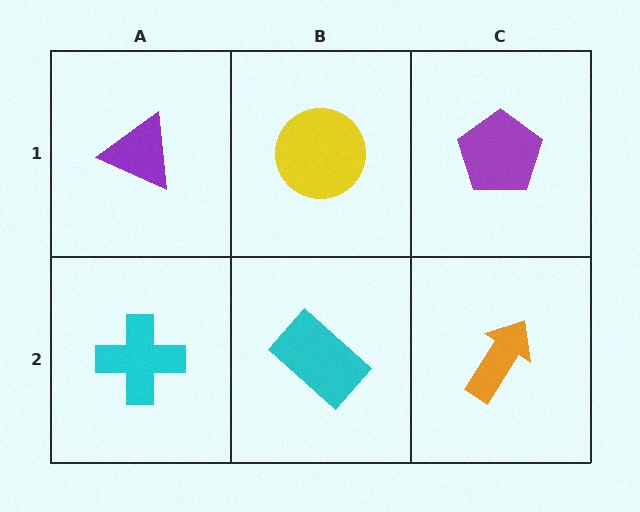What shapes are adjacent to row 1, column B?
A cyan rectangle (row 2, column B), a purple triangle (row 1, column A), a purple pentagon (row 1, column C).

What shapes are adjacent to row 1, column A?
A cyan cross (row 2, column A), a yellow circle (row 1, column B).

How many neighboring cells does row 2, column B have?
3.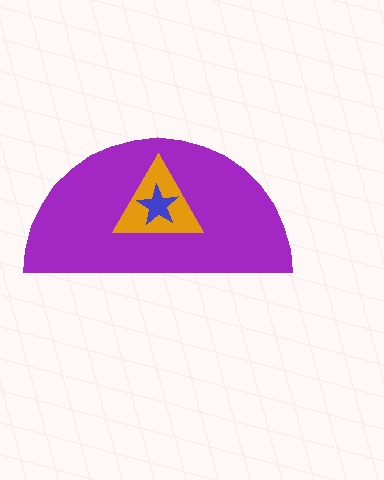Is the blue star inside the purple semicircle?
Yes.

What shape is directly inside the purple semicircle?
The orange triangle.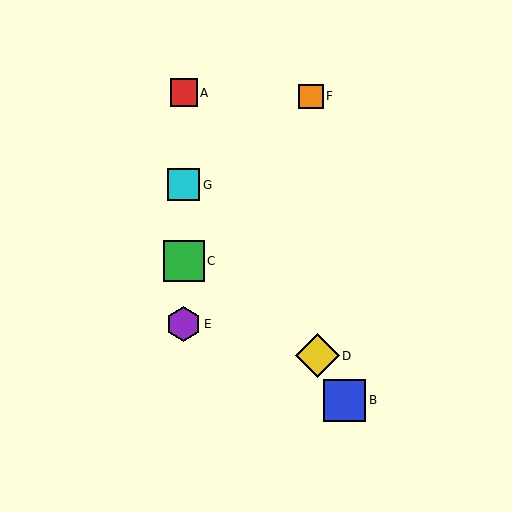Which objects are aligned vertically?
Objects A, C, E, G are aligned vertically.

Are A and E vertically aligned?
Yes, both are at x≈184.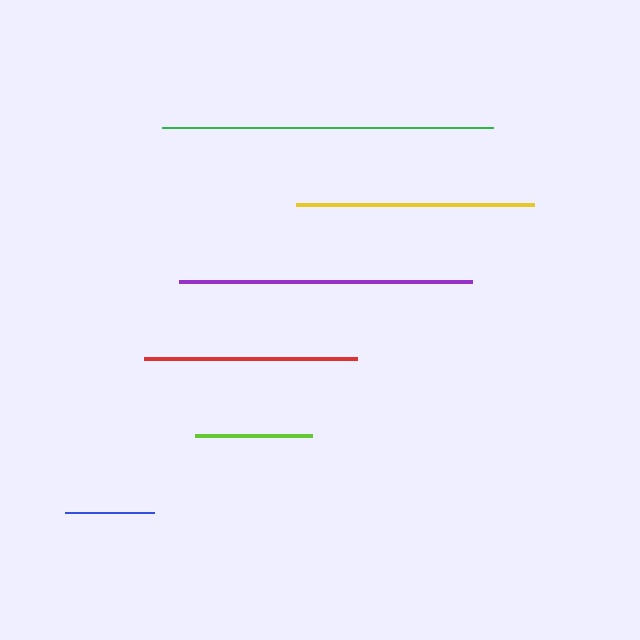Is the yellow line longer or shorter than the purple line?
The purple line is longer than the yellow line.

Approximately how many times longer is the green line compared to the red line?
The green line is approximately 1.6 times the length of the red line.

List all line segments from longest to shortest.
From longest to shortest: green, purple, yellow, red, lime, blue.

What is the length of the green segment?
The green segment is approximately 331 pixels long.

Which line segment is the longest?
The green line is the longest at approximately 331 pixels.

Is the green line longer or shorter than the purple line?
The green line is longer than the purple line.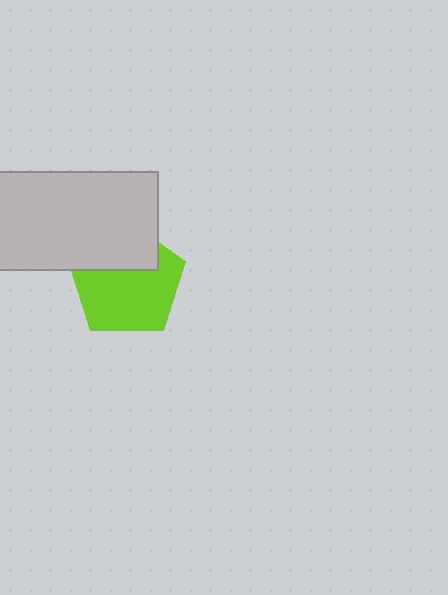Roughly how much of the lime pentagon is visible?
Most of it is visible (roughly 66%).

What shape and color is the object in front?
The object in front is a light gray rectangle.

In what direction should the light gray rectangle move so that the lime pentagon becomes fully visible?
The light gray rectangle should move up. That is the shortest direction to clear the overlap and leave the lime pentagon fully visible.